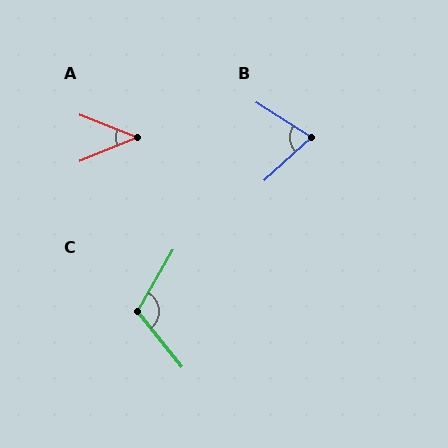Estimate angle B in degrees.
Approximately 75 degrees.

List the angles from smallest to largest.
A (44°), B (75°), C (111°).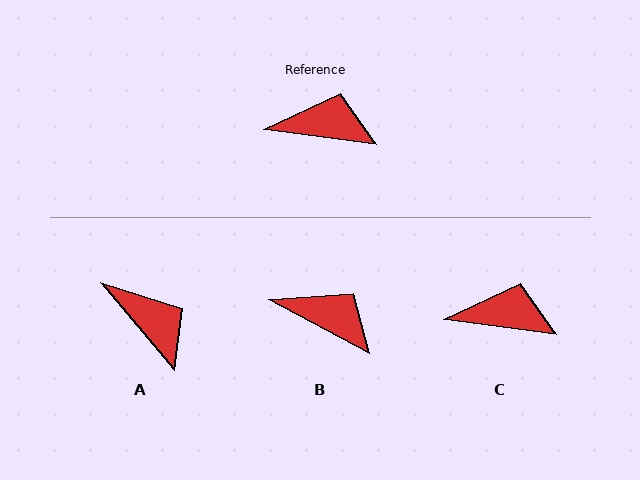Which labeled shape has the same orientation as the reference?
C.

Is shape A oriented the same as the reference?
No, it is off by about 43 degrees.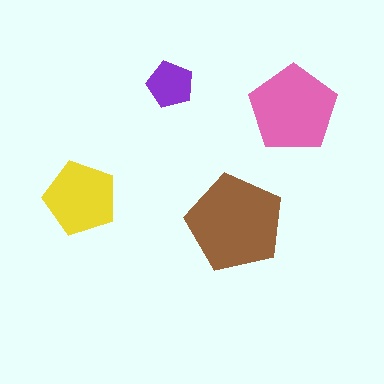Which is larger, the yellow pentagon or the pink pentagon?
The pink one.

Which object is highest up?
The purple pentagon is topmost.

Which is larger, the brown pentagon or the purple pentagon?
The brown one.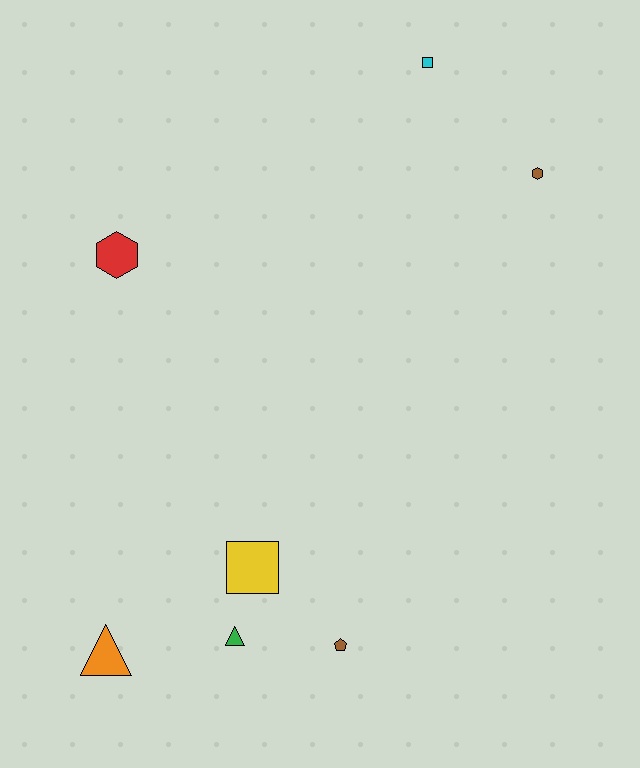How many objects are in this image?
There are 7 objects.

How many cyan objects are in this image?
There is 1 cyan object.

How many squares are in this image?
There are 2 squares.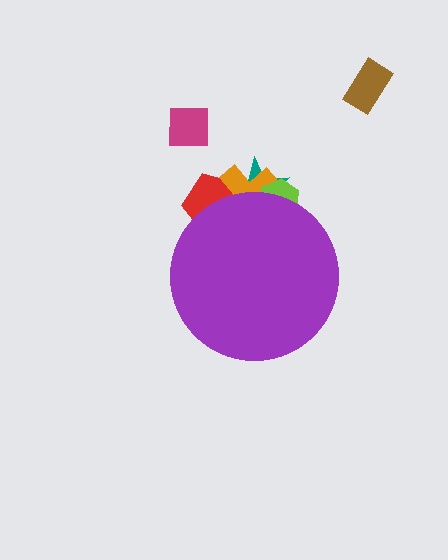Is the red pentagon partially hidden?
Yes, the red pentagon is partially hidden behind the purple circle.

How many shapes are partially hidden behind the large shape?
4 shapes are partially hidden.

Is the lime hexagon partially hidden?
Yes, the lime hexagon is partially hidden behind the purple circle.